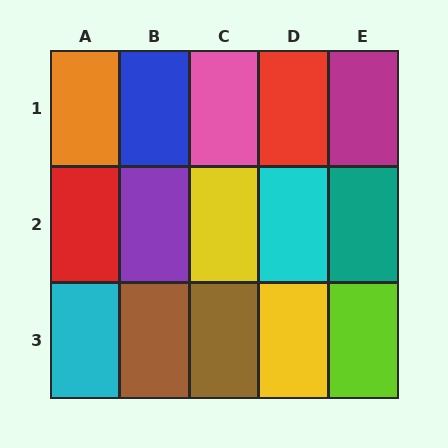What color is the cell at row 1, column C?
Pink.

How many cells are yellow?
2 cells are yellow.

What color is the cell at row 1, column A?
Orange.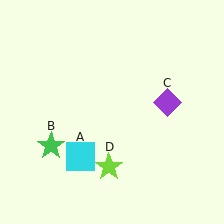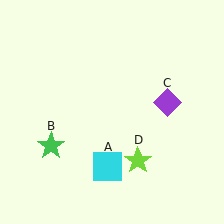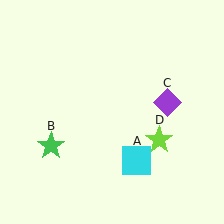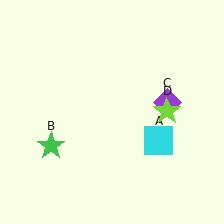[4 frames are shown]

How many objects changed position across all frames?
2 objects changed position: cyan square (object A), lime star (object D).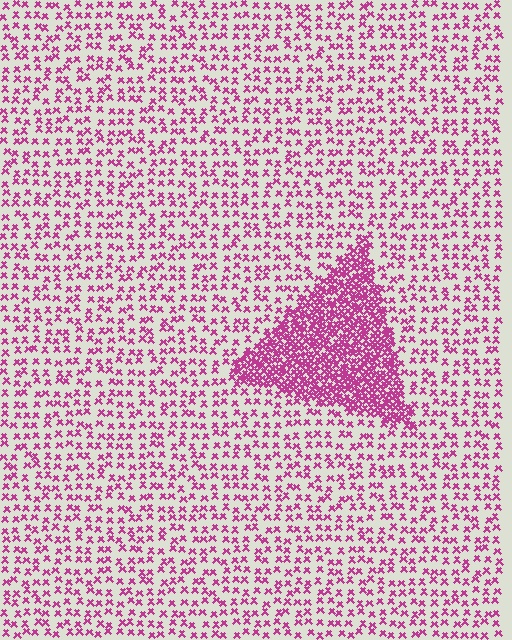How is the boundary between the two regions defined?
The boundary is defined by a change in element density (approximately 3.0x ratio). All elements are the same color, size, and shape.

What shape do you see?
I see a triangle.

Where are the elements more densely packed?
The elements are more densely packed inside the triangle boundary.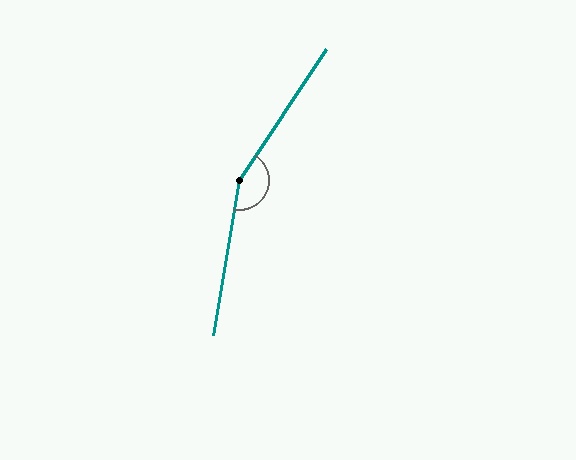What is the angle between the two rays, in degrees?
Approximately 155 degrees.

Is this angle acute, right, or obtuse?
It is obtuse.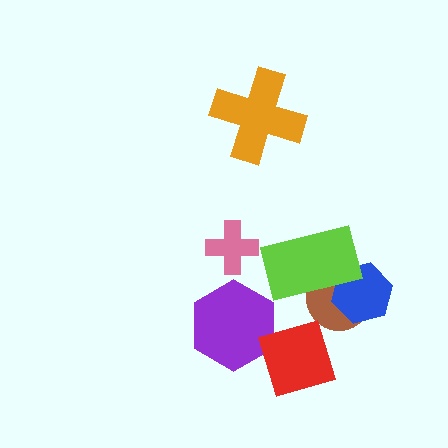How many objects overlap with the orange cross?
0 objects overlap with the orange cross.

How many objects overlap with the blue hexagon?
2 objects overlap with the blue hexagon.